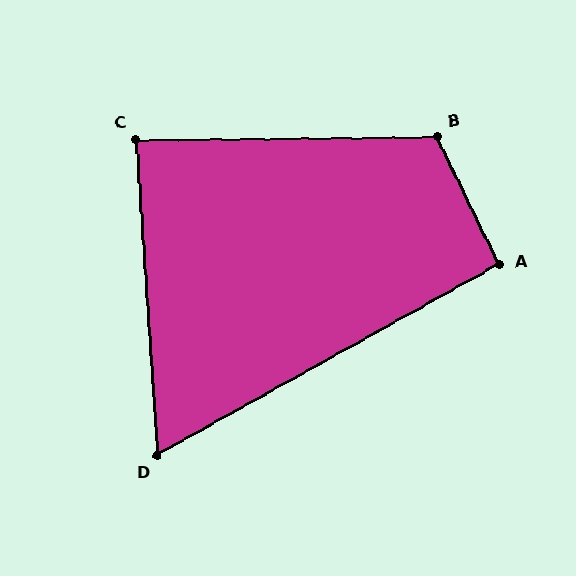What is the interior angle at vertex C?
Approximately 87 degrees (approximately right).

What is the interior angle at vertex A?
Approximately 93 degrees (approximately right).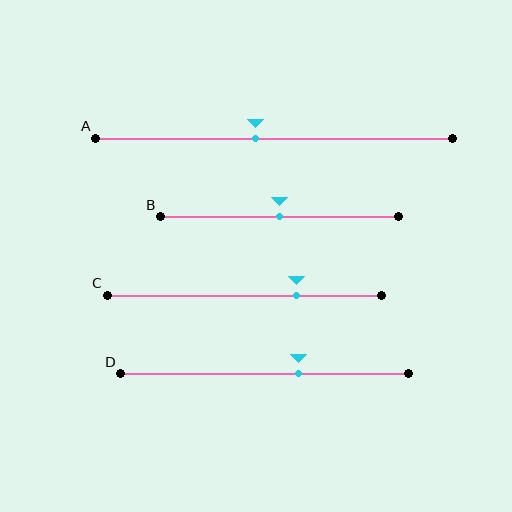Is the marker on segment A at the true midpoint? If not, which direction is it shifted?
No, the marker on segment A is shifted to the left by about 5% of the segment length.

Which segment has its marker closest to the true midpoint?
Segment B has its marker closest to the true midpoint.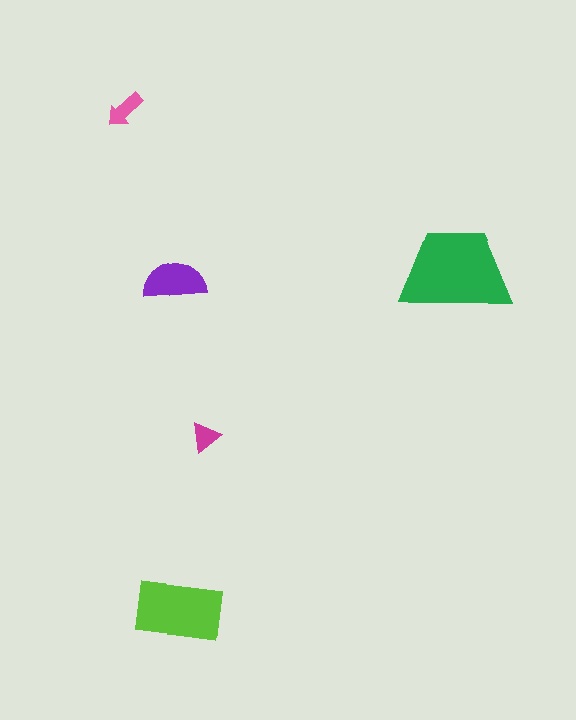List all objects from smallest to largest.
The magenta triangle, the pink arrow, the purple semicircle, the lime rectangle, the green trapezoid.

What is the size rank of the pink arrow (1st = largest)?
4th.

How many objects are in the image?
There are 5 objects in the image.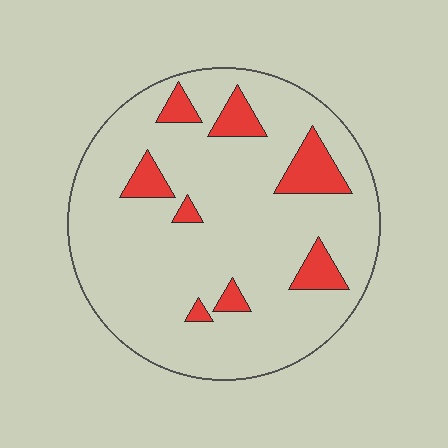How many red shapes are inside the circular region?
8.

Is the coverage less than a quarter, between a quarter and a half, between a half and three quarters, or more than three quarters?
Less than a quarter.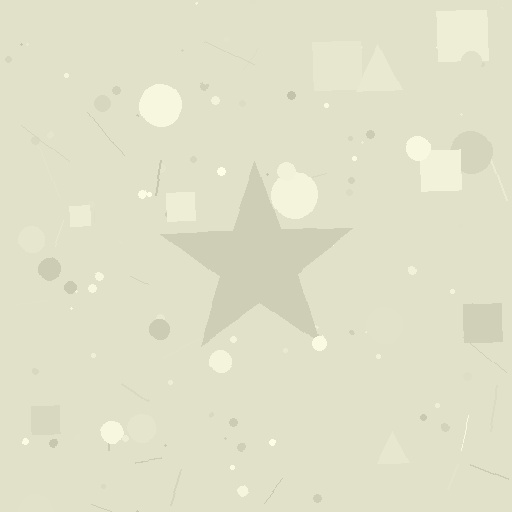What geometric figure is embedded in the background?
A star is embedded in the background.